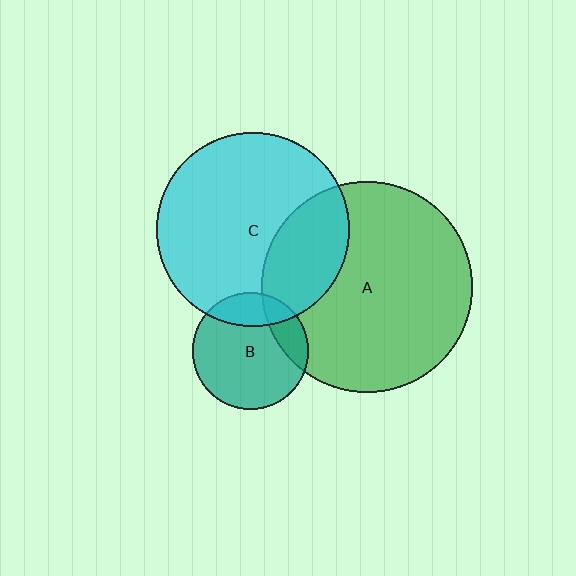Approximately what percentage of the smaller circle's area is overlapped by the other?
Approximately 20%.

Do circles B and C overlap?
Yes.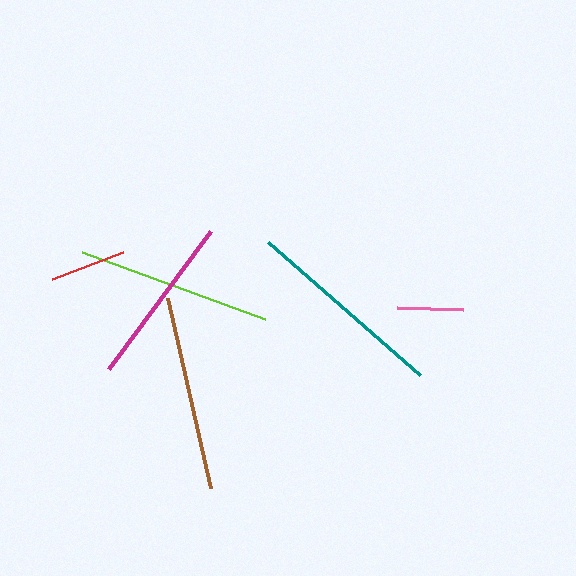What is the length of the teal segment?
The teal segment is approximately 202 pixels long.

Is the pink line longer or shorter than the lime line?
The lime line is longer than the pink line.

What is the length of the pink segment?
The pink segment is approximately 66 pixels long.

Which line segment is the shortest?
The pink line is the shortest at approximately 66 pixels.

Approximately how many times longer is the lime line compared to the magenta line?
The lime line is approximately 1.1 times the length of the magenta line.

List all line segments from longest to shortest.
From longest to shortest: teal, brown, lime, magenta, red, pink.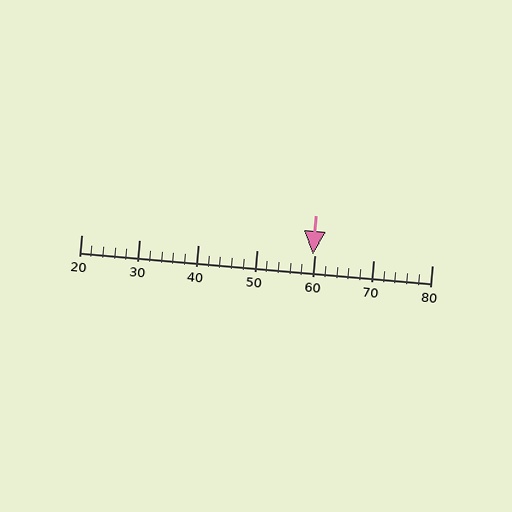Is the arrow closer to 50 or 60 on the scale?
The arrow is closer to 60.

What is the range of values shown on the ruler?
The ruler shows values from 20 to 80.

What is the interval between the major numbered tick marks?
The major tick marks are spaced 10 units apart.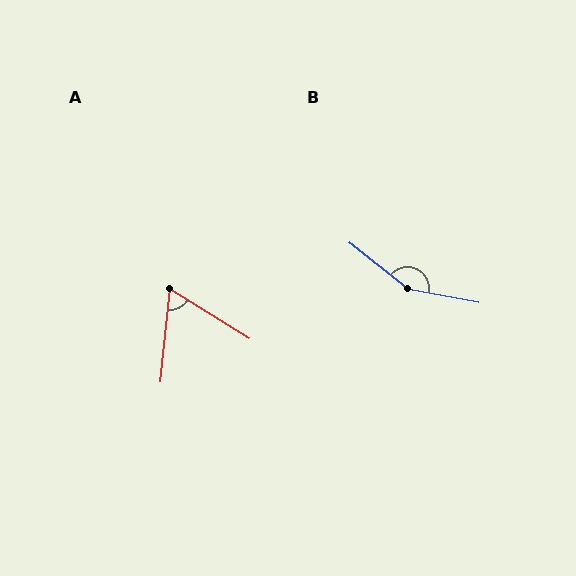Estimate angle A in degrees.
Approximately 64 degrees.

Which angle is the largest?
B, at approximately 152 degrees.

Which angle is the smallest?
A, at approximately 64 degrees.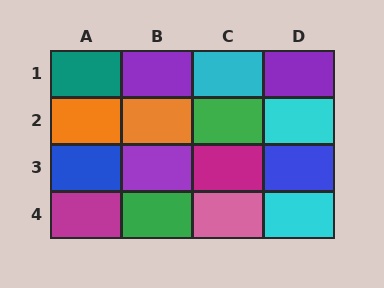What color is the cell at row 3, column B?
Purple.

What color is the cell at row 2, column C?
Green.